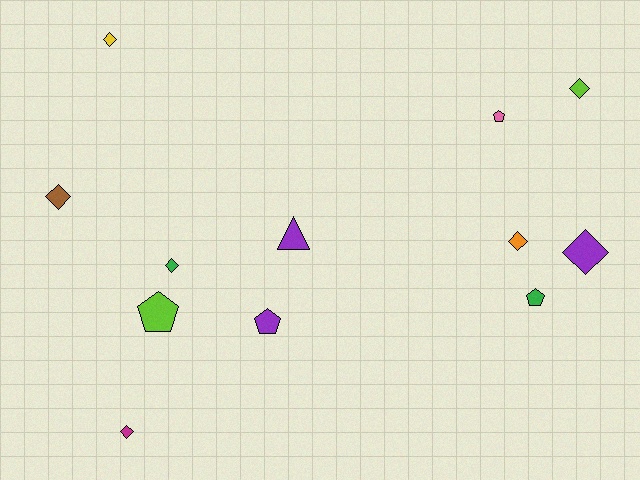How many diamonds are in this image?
There are 7 diamonds.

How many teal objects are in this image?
There are no teal objects.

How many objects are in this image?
There are 12 objects.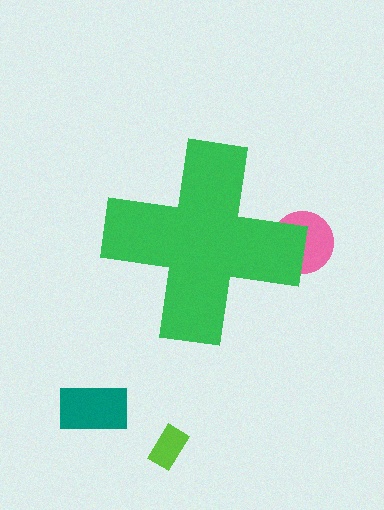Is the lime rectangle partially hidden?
No, the lime rectangle is fully visible.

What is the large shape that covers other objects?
A green cross.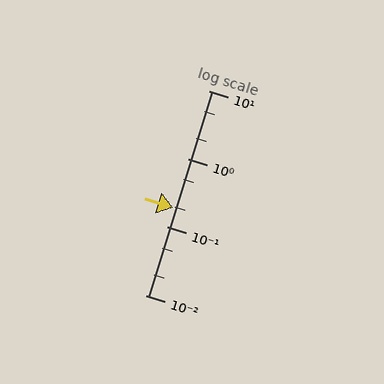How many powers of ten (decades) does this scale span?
The scale spans 3 decades, from 0.01 to 10.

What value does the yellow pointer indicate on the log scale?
The pointer indicates approximately 0.19.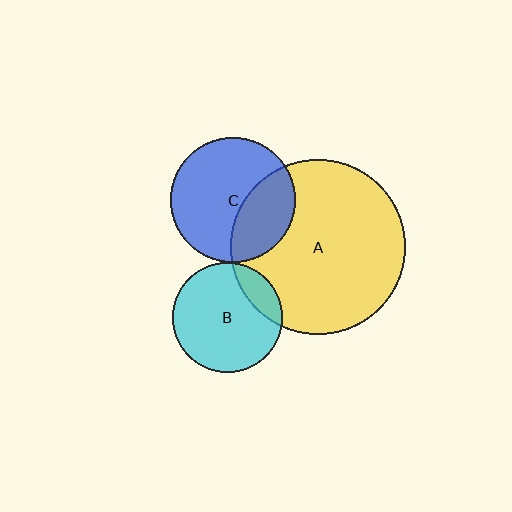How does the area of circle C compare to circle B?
Approximately 1.3 times.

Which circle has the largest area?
Circle A (yellow).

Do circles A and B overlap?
Yes.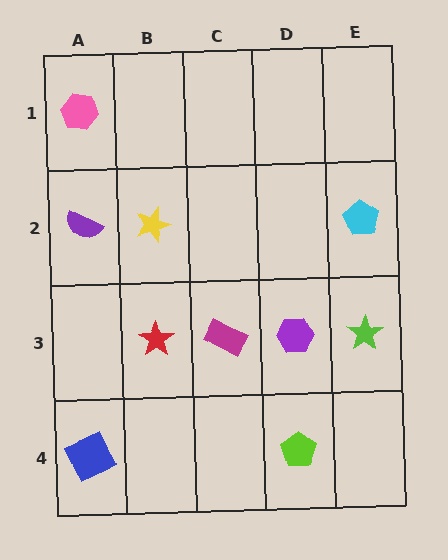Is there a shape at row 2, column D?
No, that cell is empty.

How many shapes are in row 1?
1 shape.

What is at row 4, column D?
A lime pentagon.